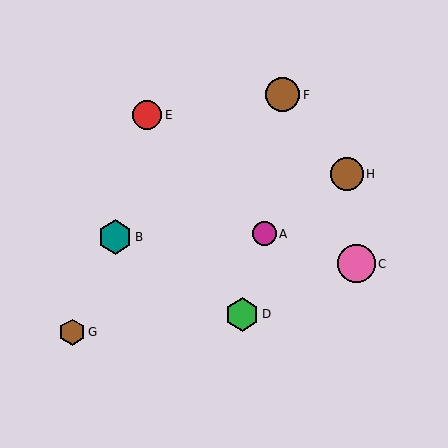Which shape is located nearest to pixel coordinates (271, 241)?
The magenta circle (labeled A) at (264, 234) is nearest to that location.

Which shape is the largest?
The pink circle (labeled C) is the largest.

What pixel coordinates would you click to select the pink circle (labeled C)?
Click at (356, 264) to select the pink circle C.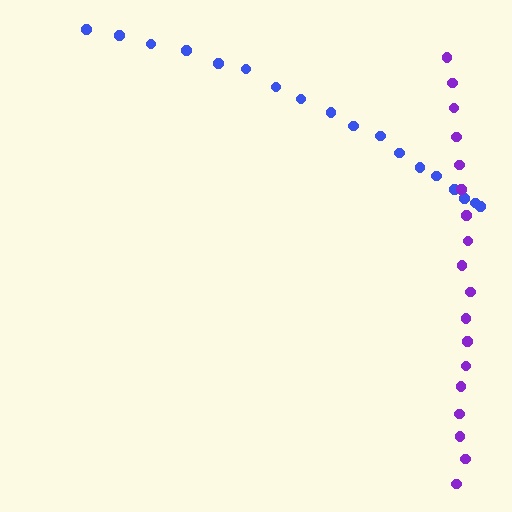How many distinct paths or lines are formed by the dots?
There are 2 distinct paths.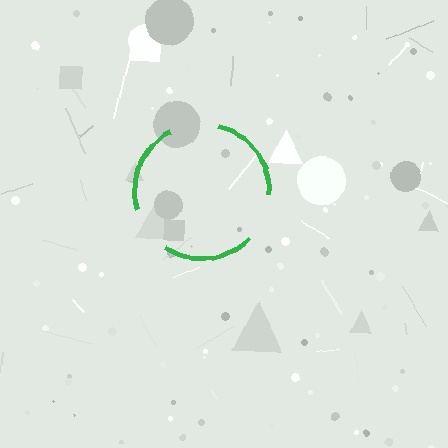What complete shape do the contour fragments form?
The contour fragments form a circle.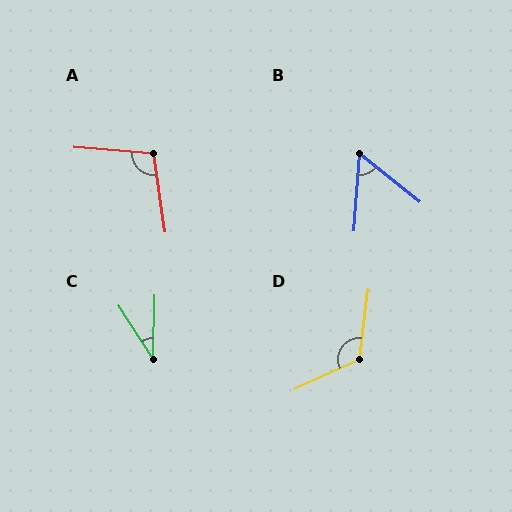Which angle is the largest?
D, at approximately 122 degrees.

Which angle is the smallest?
C, at approximately 35 degrees.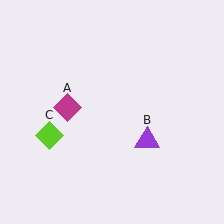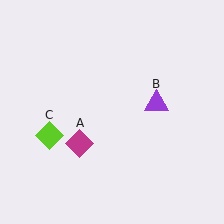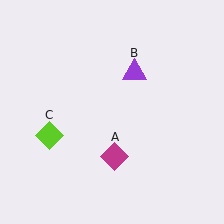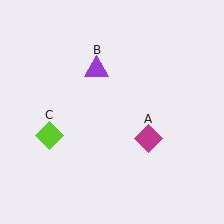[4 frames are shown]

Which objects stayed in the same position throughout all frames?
Lime diamond (object C) remained stationary.